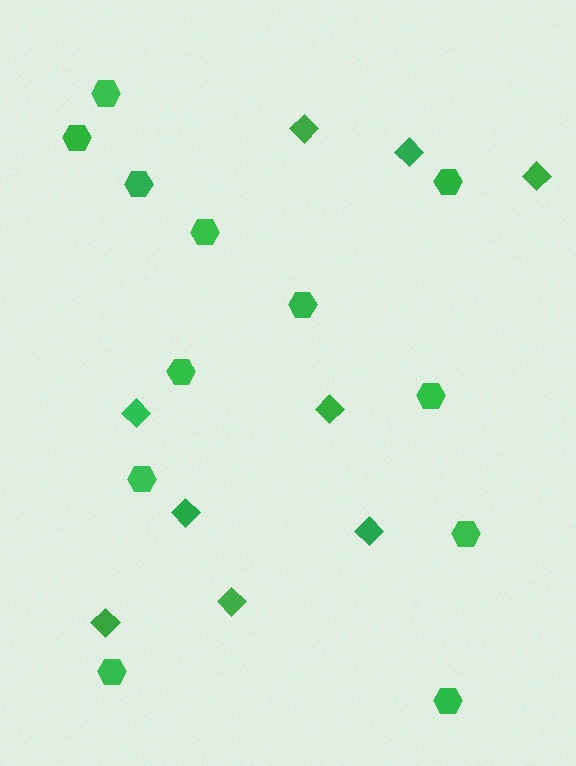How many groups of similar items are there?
There are 2 groups: one group of hexagons (12) and one group of diamonds (9).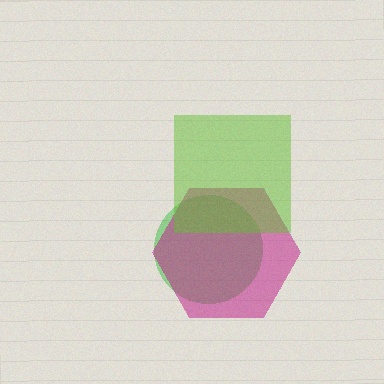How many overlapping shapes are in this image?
There are 3 overlapping shapes in the image.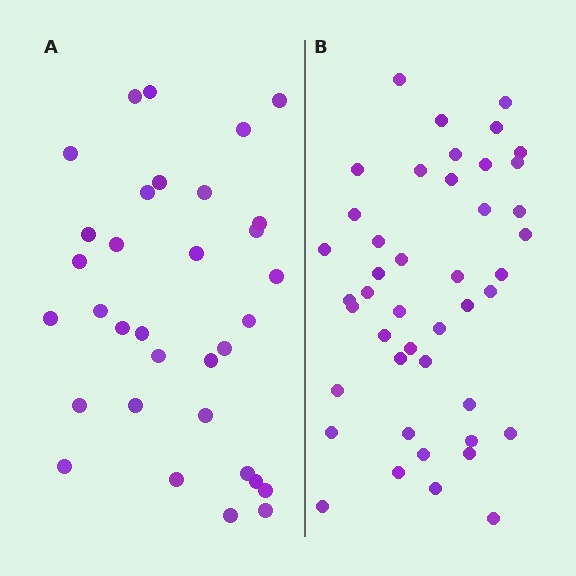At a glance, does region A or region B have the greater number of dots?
Region B (the right region) has more dots.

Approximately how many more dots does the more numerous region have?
Region B has roughly 12 or so more dots than region A.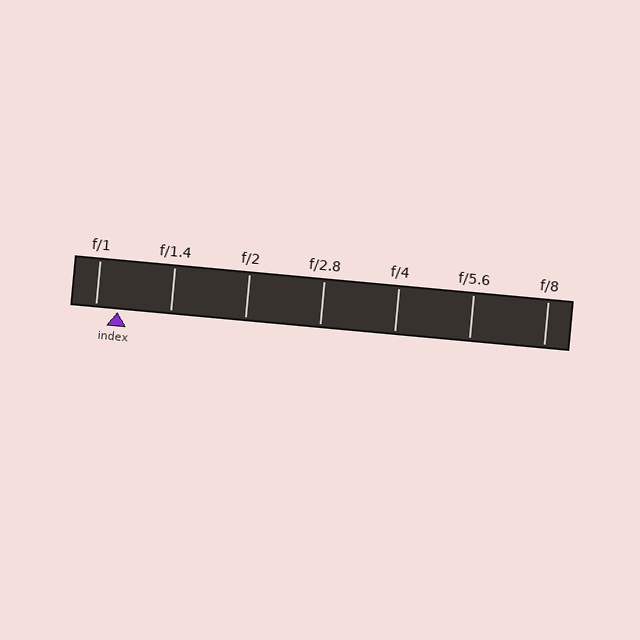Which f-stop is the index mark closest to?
The index mark is closest to f/1.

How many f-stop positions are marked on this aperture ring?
There are 7 f-stop positions marked.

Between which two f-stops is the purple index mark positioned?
The index mark is between f/1 and f/1.4.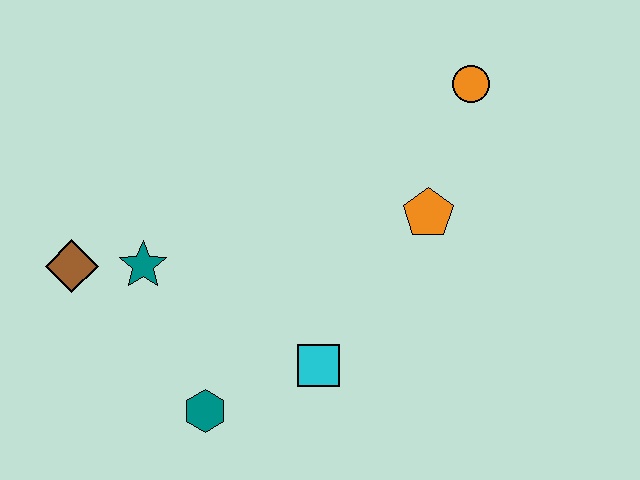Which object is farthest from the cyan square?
The orange circle is farthest from the cyan square.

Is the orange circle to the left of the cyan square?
No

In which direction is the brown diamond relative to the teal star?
The brown diamond is to the left of the teal star.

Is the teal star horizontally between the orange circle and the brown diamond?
Yes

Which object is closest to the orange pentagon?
The orange circle is closest to the orange pentagon.